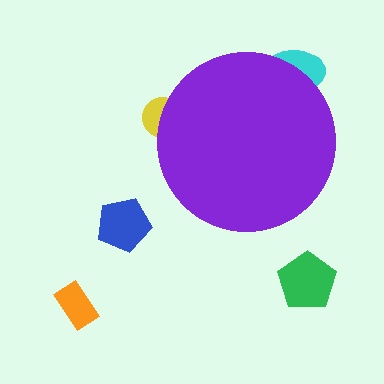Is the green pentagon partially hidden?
No, the green pentagon is fully visible.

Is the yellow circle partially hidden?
Yes, the yellow circle is partially hidden behind the purple circle.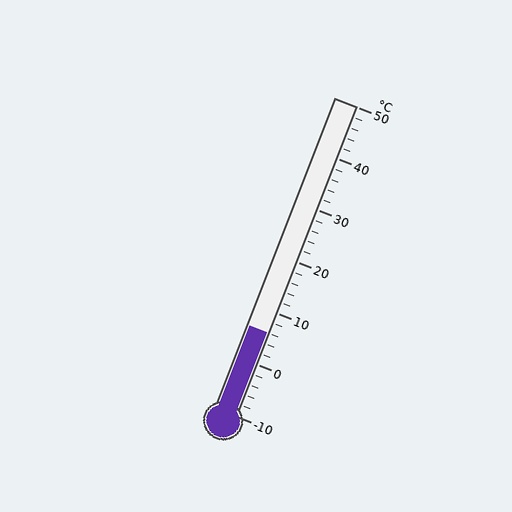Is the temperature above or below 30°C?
The temperature is below 30°C.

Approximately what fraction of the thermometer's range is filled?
The thermometer is filled to approximately 25% of its range.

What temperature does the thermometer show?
The thermometer shows approximately 6°C.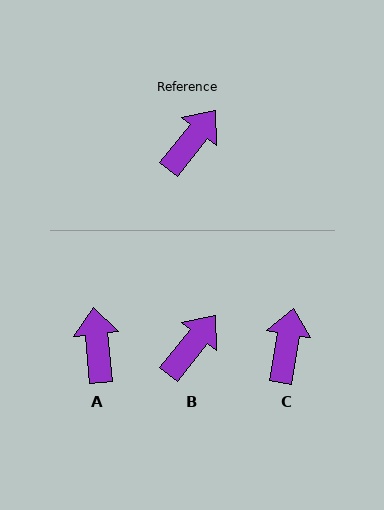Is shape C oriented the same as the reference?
No, it is off by about 29 degrees.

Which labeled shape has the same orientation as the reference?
B.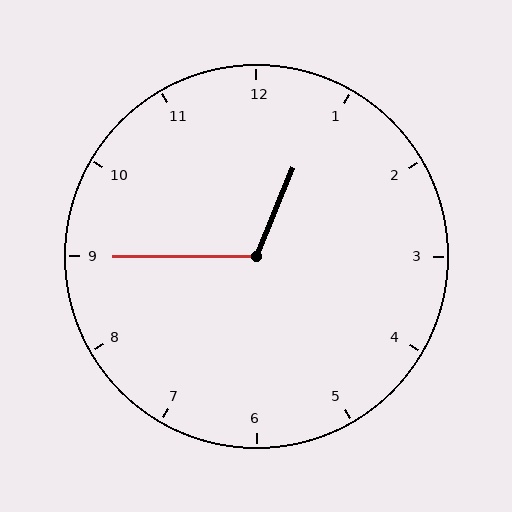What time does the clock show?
12:45.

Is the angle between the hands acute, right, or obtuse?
It is obtuse.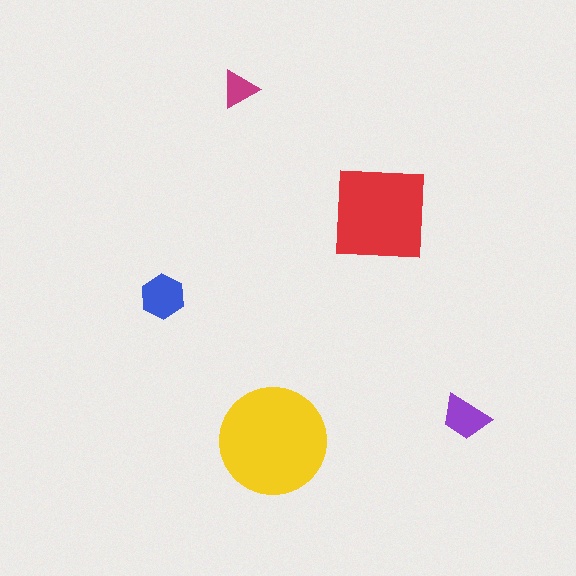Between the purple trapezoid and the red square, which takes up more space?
The red square.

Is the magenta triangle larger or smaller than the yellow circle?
Smaller.